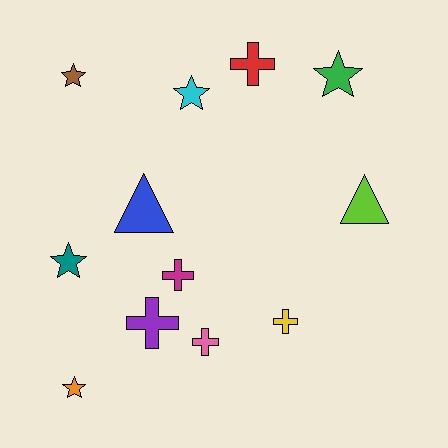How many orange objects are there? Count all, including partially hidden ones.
There is 1 orange object.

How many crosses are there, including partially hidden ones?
There are 5 crosses.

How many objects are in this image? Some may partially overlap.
There are 12 objects.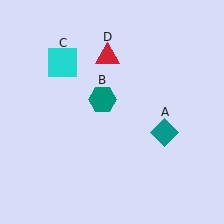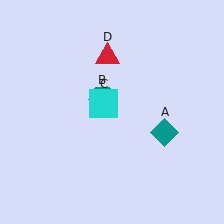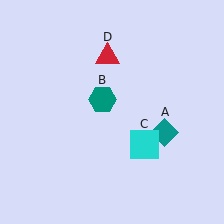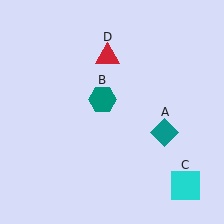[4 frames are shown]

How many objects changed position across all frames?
1 object changed position: cyan square (object C).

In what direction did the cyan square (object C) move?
The cyan square (object C) moved down and to the right.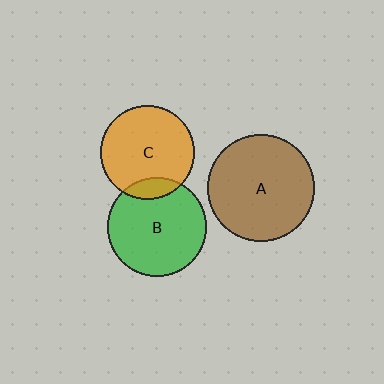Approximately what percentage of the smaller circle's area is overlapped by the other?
Approximately 15%.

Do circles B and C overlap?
Yes.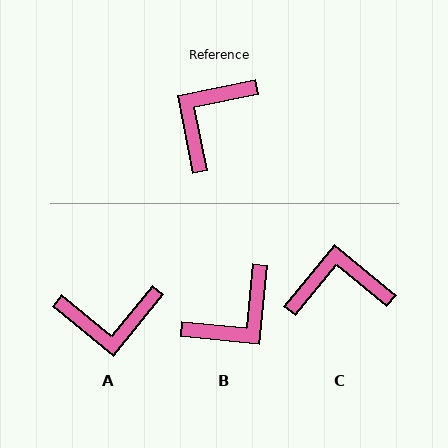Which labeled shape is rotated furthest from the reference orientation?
B, about 163 degrees away.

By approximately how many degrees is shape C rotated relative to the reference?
Approximately 51 degrees clockwise.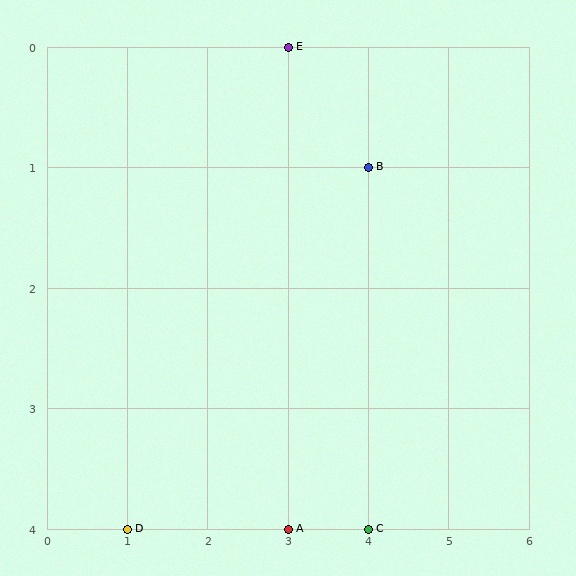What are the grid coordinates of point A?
Point A is at grid coordinates (3, 4).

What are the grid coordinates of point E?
Point E is at grid coordinates (3, 0).